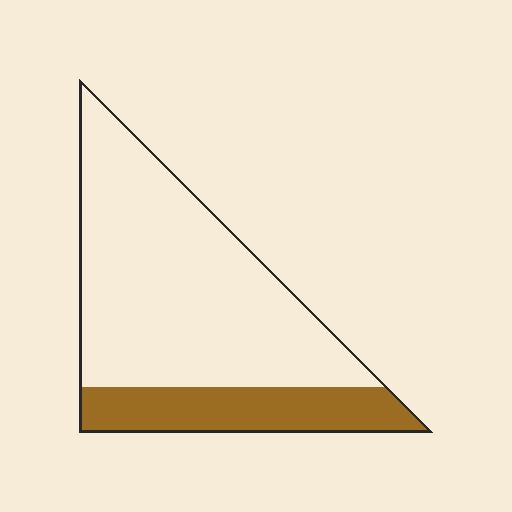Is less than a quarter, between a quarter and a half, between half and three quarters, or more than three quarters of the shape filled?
Less than a quarter.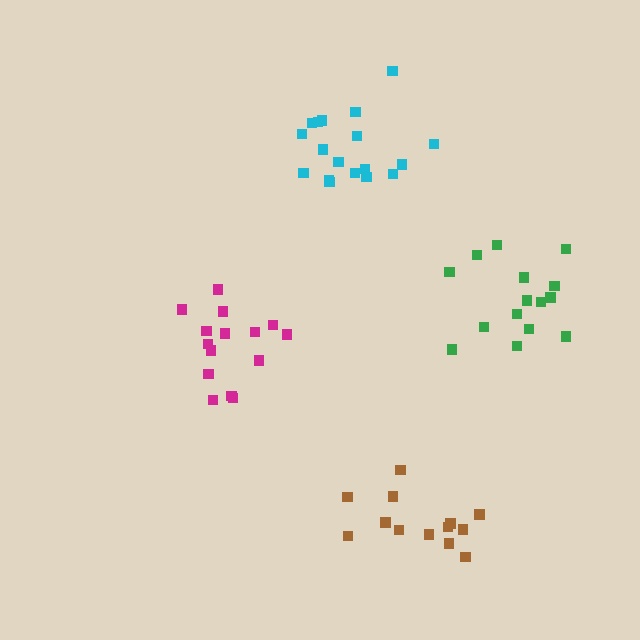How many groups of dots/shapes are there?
There are 4 groups.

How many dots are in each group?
Group 1: 13 dots, Group 2: 15 dots, Group 3: 18 dots, Group 4: 15 dots (61 total).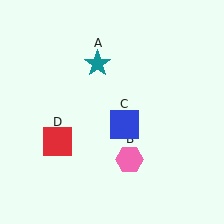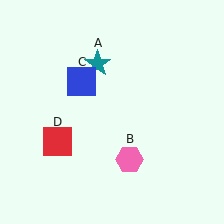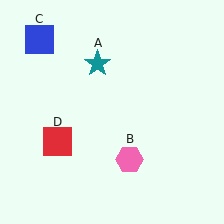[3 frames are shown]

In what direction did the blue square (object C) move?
The blue square (object C) moved up and to the left.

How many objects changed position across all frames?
1 object changed position: blue square (object C).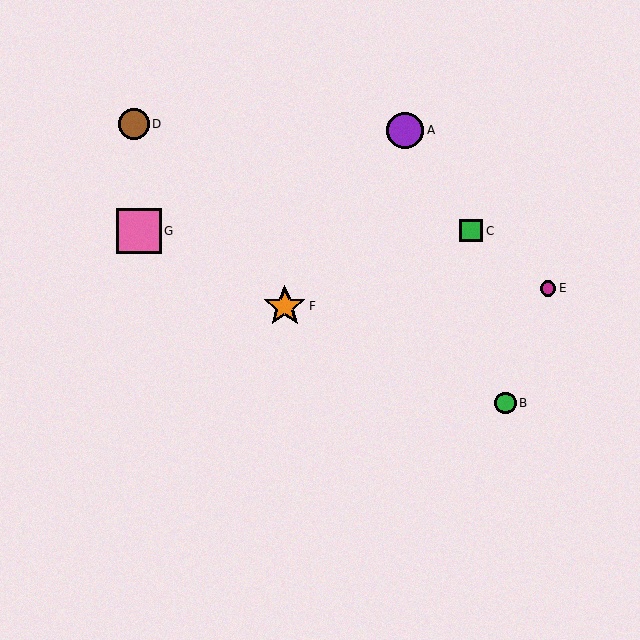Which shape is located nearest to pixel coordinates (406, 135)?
The purple circle (labeled A) at (405, 130) is nearest to that location.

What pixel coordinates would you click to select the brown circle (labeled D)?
Click at (133, 125) to select the brown circle D.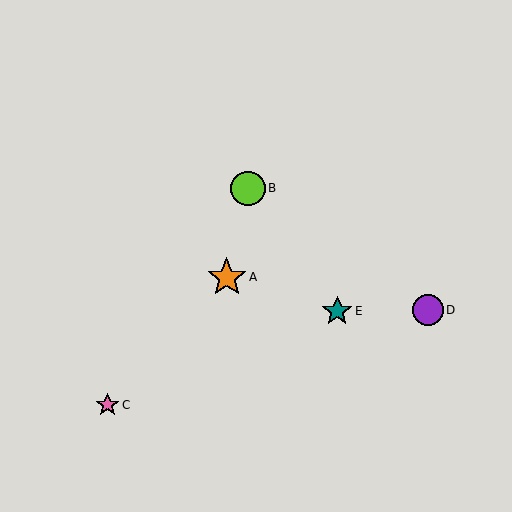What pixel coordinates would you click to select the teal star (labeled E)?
Click at (337, 311) to select the teal star E.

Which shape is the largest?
The orange star (labeled A) is the largest.